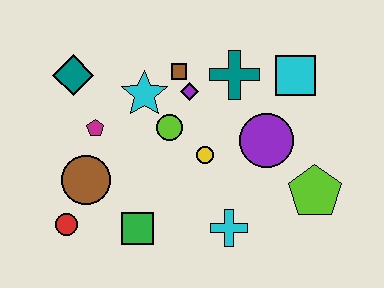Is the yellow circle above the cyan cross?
Yes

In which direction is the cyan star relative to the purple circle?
The cyan star is to the left of the purple circle.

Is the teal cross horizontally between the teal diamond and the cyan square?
Yes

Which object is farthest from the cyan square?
The red circle is farthest from the cyan square.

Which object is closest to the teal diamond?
The magenta pentagon is closest to the teal diamond.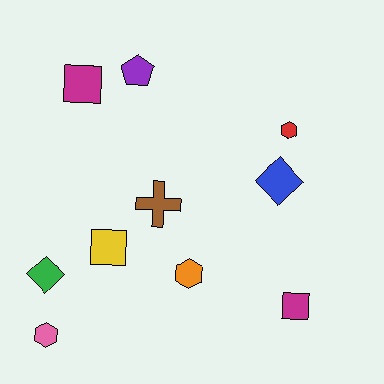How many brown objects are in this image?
There is 1 brown object.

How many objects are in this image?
There are 10 objects.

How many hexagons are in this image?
There are 3 hexagons.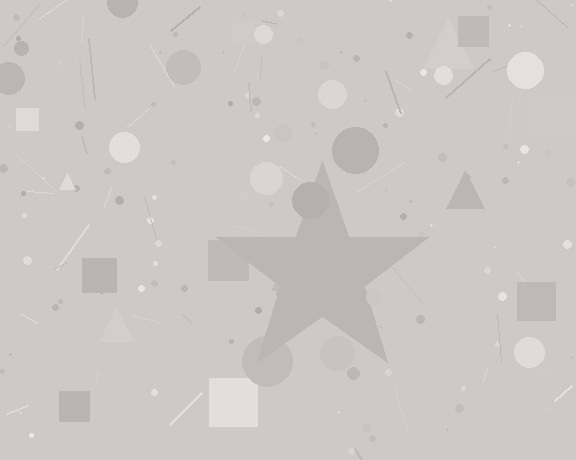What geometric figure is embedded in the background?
A star is embedded in the background.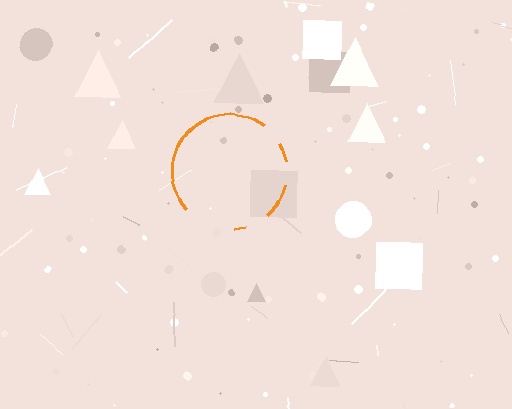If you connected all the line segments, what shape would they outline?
They would outline a circle.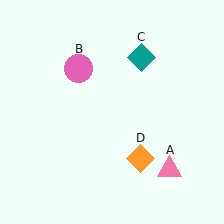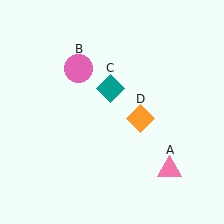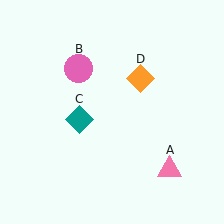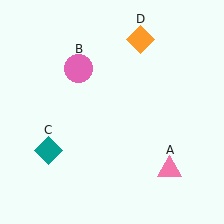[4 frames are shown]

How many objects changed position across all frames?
2 objects changed position: teal diamond (object C), orange diamond (object D).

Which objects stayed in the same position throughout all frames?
Pink triangle (object A) and pink circle (object B) remained stationary.